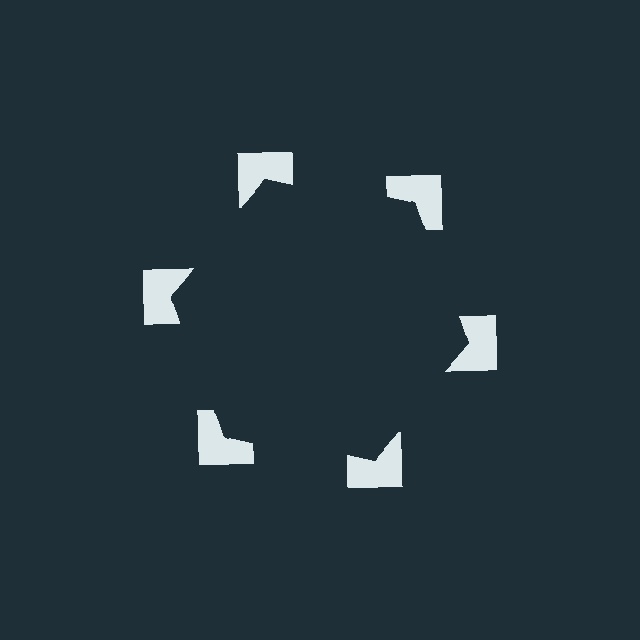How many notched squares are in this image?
There are 6 — one at each vertex of the illusory hexagon.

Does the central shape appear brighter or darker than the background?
It typically appears slightly darker than the background, even though no actual brightness change is drawn.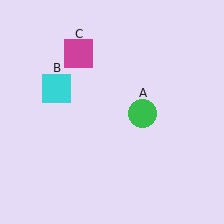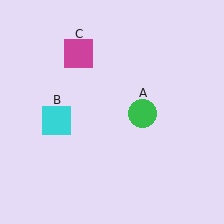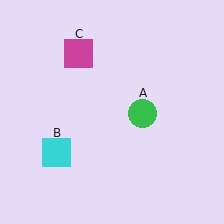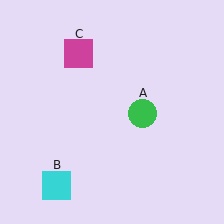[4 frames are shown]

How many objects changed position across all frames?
1 object changed position: cyan square (object B).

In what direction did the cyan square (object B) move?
The cyan square (object B) moved down.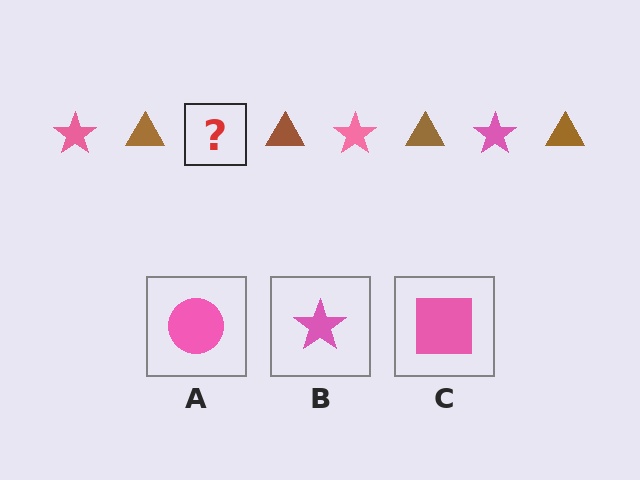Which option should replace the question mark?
Option B.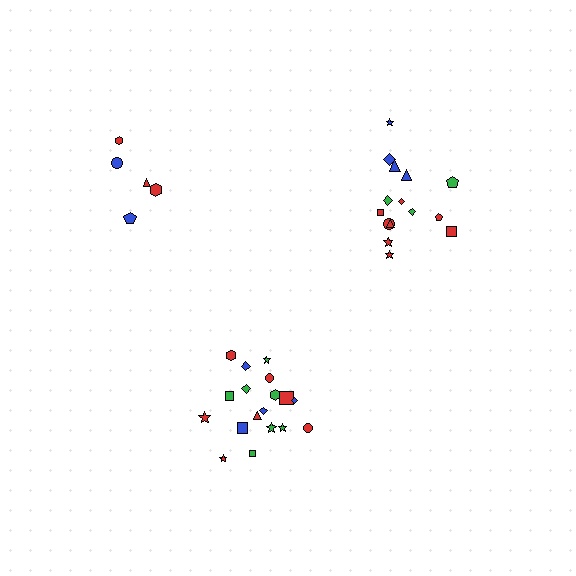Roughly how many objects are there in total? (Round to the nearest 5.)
Roughly 40 objects in total.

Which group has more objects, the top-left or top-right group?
The top-right group.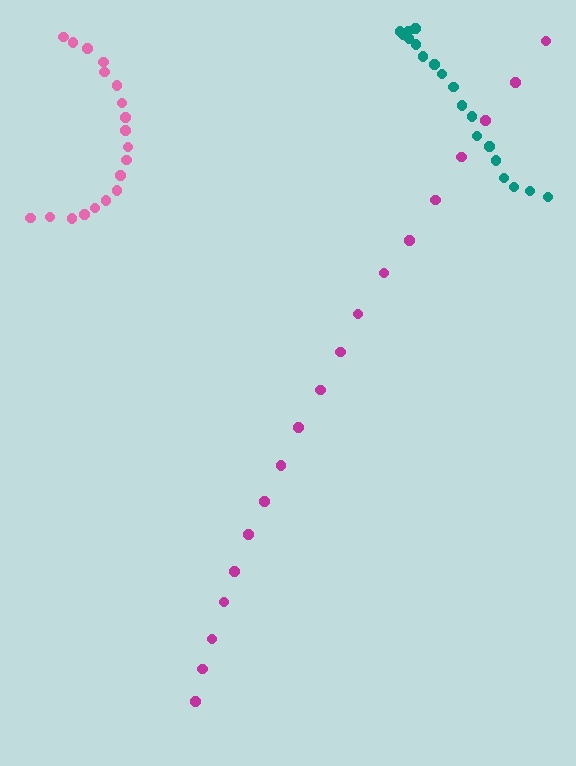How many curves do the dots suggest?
There are 3 distinct paths.